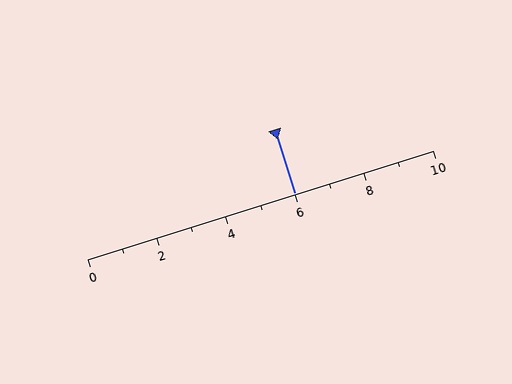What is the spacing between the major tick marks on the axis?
The major ticks are spaced 2 apart.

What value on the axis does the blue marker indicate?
The marker indicates approximately 6.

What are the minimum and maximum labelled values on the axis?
The axis runs from 0 to 10.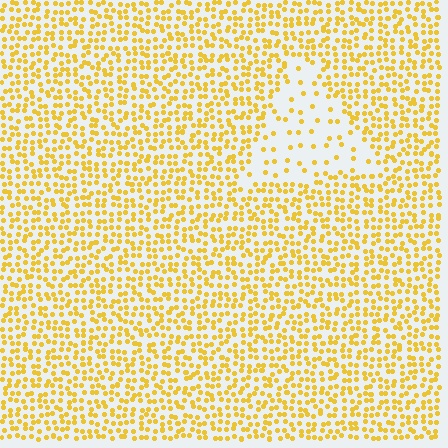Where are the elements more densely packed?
The elements are more densely packed outside the triangle boundary.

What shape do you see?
I see a triangle.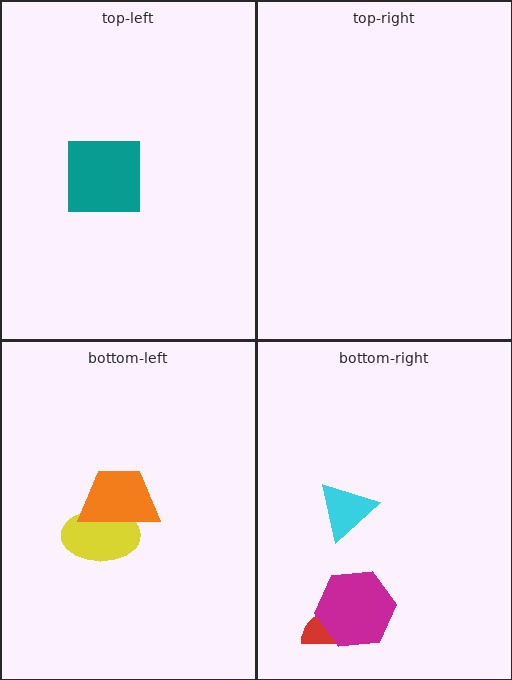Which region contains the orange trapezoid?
The bottom-left region.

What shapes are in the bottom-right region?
The red semicircle, the cyan triangle, the magenta hexagon.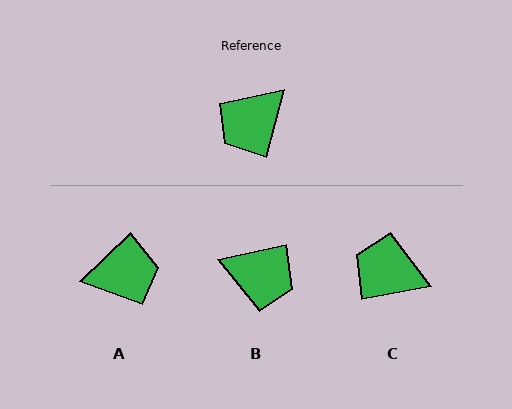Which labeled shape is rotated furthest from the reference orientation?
A, about 148 degrees away.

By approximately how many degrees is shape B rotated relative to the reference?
Approximately 117 degrees counter-clockwise.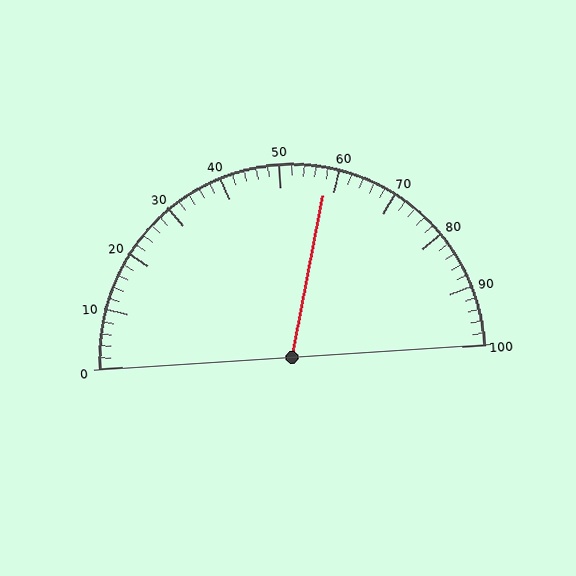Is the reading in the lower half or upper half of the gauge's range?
The reading is in the upper half of the range (0 to 100).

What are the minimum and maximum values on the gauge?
The gauge ranges from 0 to 100.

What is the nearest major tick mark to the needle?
The nearest major tick mark is 60.